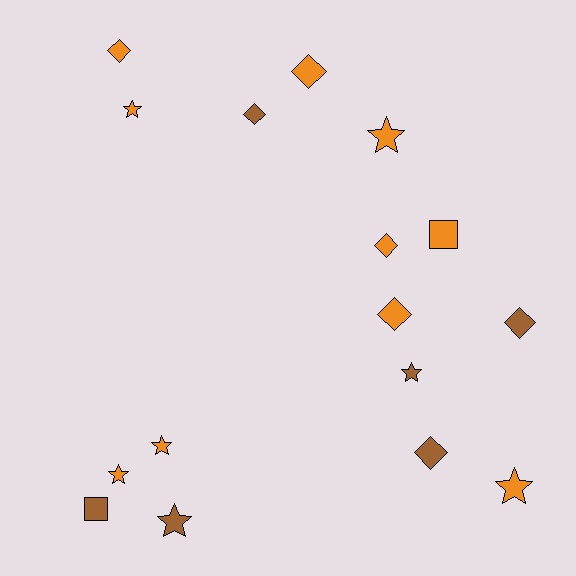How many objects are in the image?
There are 16 objects.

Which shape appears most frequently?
Star, with 7 objects.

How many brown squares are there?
There is 1 brown square.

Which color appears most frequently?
Orange, with 10 objects.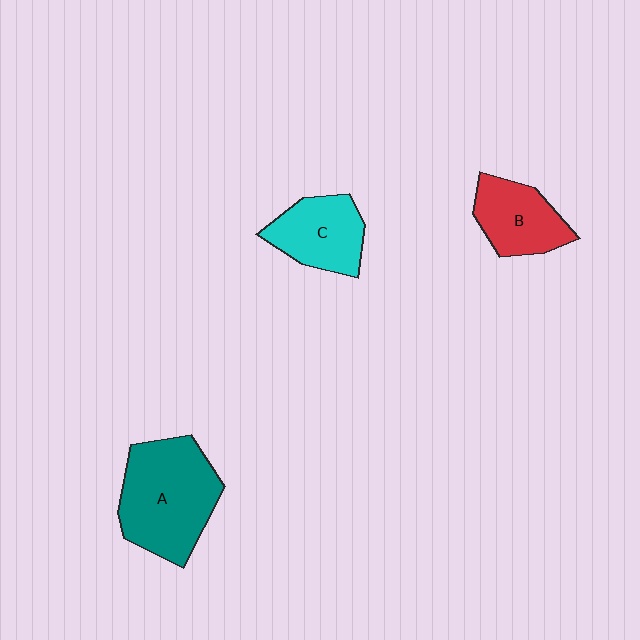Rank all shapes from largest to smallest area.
From largest to smallest: A (teal), C (cyan), B (red).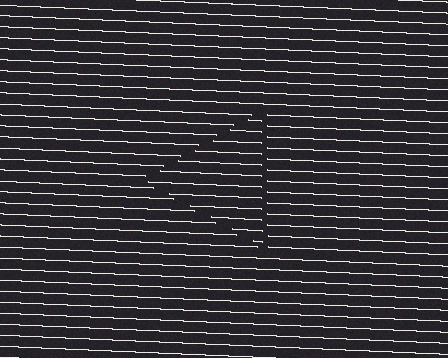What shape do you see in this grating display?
An illusory triangle. The interior of the shape contains the same grating, shifted by half a period — the contour is defined by the phase discontinuity where line-ends from the inner and outer gratings abut.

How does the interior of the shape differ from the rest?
The interior of the shape contains the same grating, shifted by half a period — the contour is defined by the phase discontinuity where line-ends from the inner and outer gratings abut.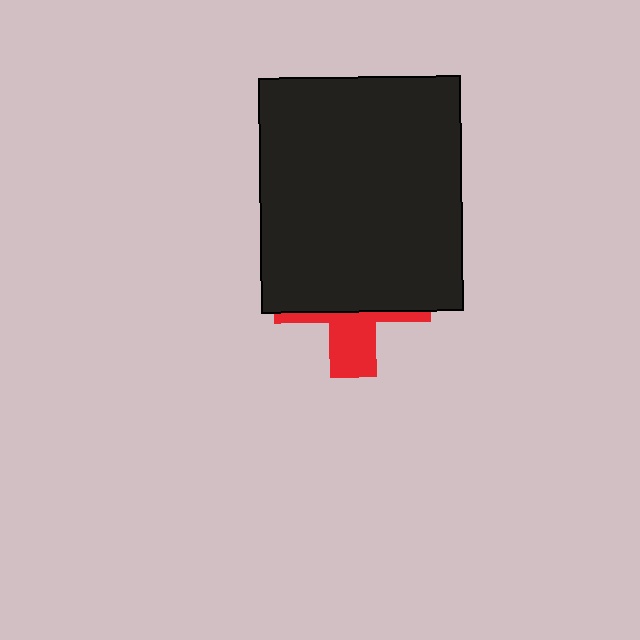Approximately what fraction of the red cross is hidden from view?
Roughly 68% of the red cross is hidden behind the black rectangle.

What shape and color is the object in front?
The object in front is a black rectangle.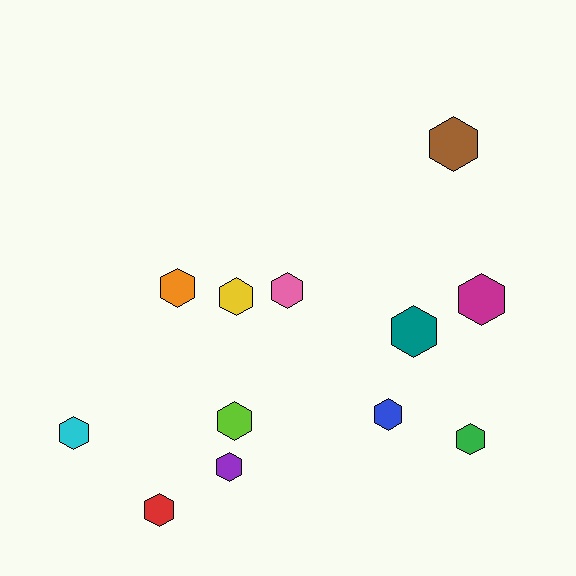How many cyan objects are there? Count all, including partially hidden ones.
There is 1 cyan object.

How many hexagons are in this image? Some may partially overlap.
There are 12 hexagons.